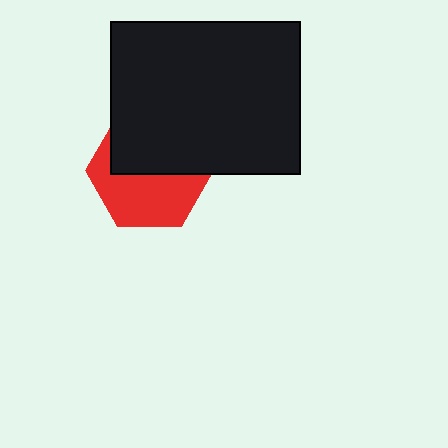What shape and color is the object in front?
The object in front is a black rectangle.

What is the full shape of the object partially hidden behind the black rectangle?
The partially hidden object is a red hexagon.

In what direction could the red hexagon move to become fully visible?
The red hexagon could move down. That would shift it out from behind the black rectangle entirely.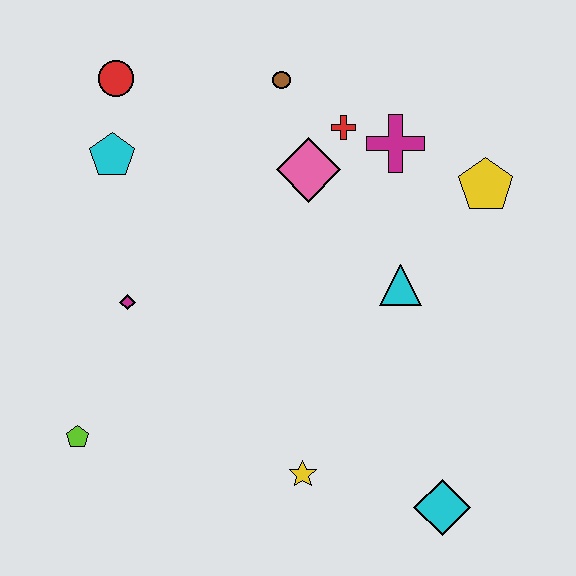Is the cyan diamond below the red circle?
Yes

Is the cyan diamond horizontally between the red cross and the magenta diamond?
No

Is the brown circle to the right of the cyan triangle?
No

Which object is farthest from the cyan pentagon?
The cyan diamond is farthest from the cyan pentagon.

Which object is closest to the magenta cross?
The red cross is closest to the magenta cross.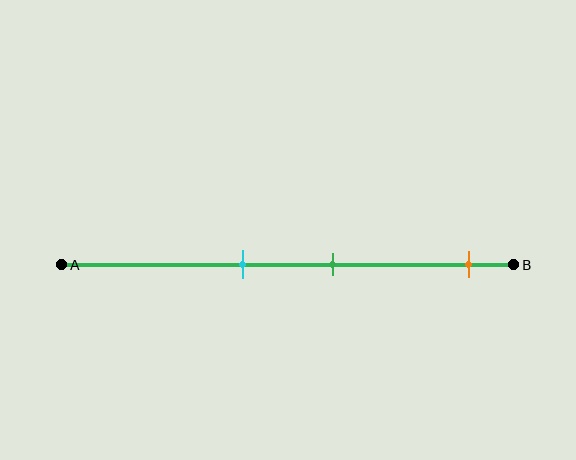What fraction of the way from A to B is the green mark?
The green mark is approximately 60% (0.6) of the way from A to B.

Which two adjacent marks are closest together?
The cyan and green marks are the closest adjacent pair.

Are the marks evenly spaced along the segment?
No, the marks are not evenly spaced.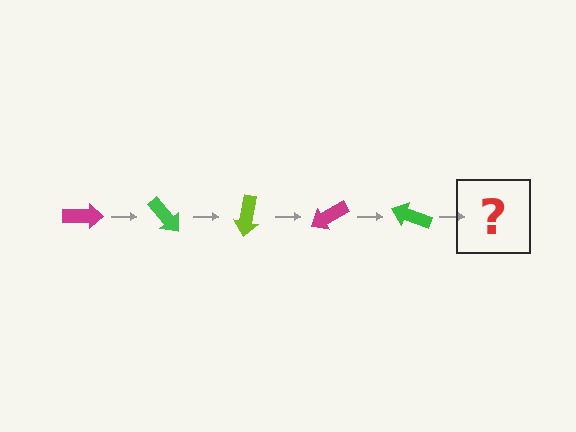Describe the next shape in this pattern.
It should be a lime arrow, rotated 250 degrees from the start.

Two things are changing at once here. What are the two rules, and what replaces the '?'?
The two rules are that it rotates 50 degrees each step and the color cycles through magenta, green, and lime. The '?' should be a lime arrow, rotated 250 degrees from the start.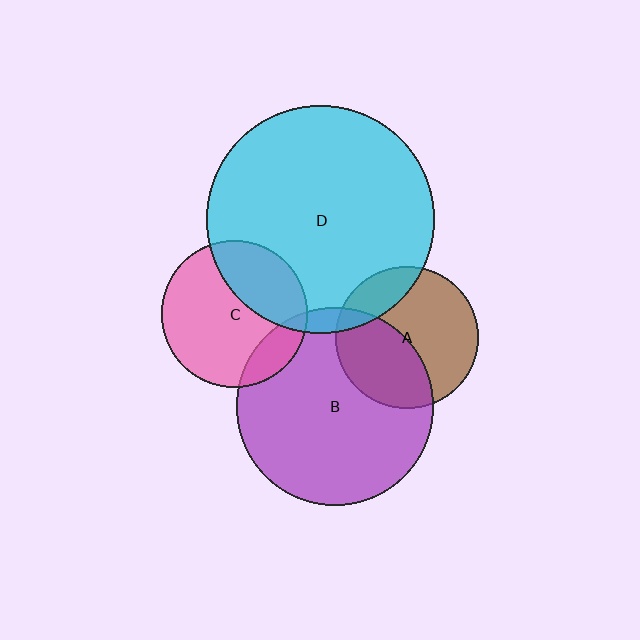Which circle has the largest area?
Circle D (cyan).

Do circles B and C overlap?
Yes.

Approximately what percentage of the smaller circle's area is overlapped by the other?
Approximately 15%.